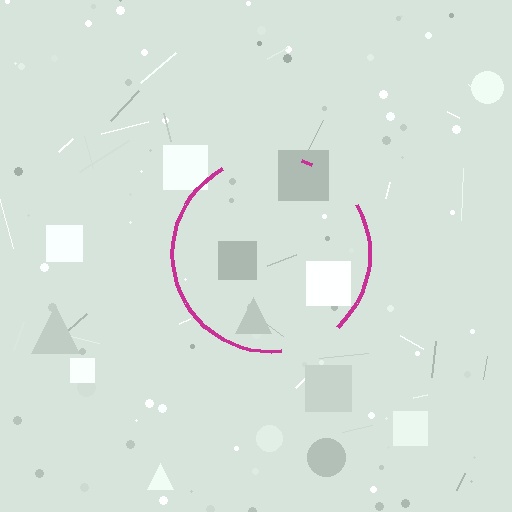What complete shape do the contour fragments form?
The contour fragments form a circle.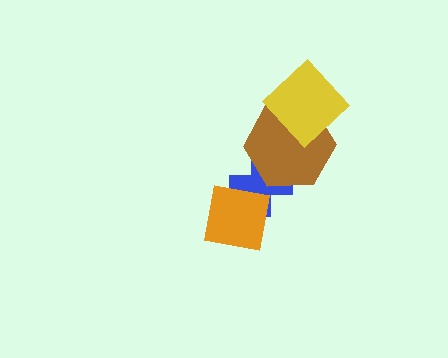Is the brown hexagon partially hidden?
Yes, it is partially covered by another shape.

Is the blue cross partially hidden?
Yes, it is partially covered by another shape.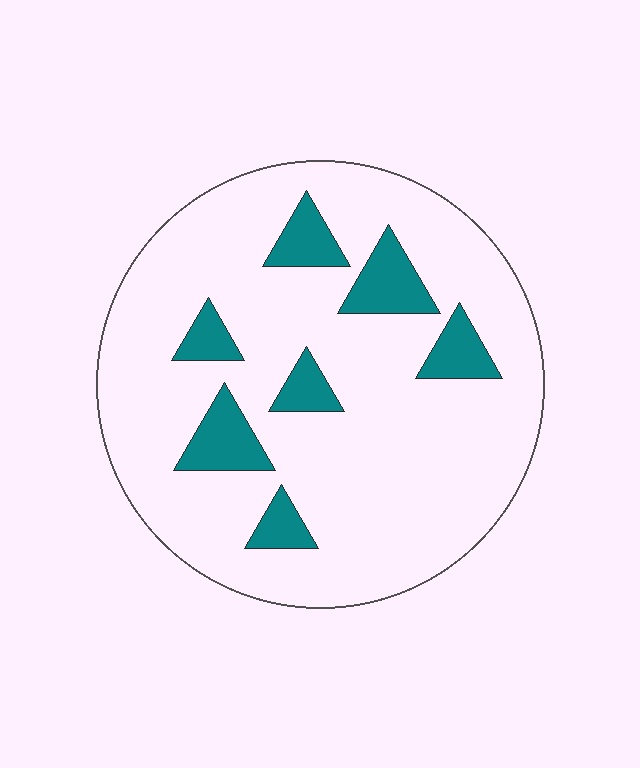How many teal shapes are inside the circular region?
7.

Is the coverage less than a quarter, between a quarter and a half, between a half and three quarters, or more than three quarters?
Less than a quarter.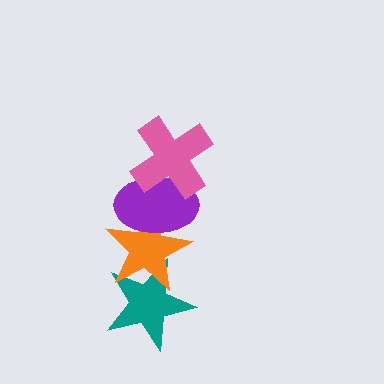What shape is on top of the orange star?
The purple ellipse is on top of the orange star.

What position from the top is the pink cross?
The pink cross is 1st from the top.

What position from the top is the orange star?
The orange star is 3rd from the top.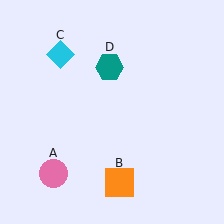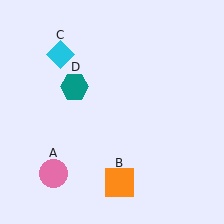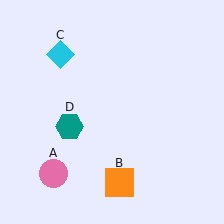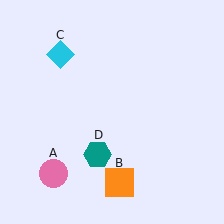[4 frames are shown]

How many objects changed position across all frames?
1 object changed position: teal hexagon (object D).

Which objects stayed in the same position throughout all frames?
Pink circle (object A) and orange square (object B) and cyan diamond (object C) remained stationary.